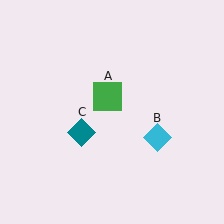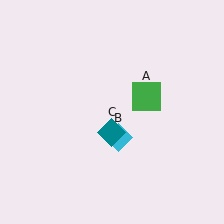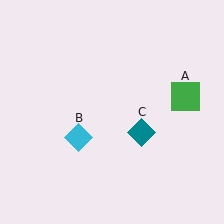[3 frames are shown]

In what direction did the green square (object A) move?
The green square (object A) moved right.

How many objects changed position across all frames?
3 objects changed position: green square (object A), cyan diamond (object B), teal diamond (object C).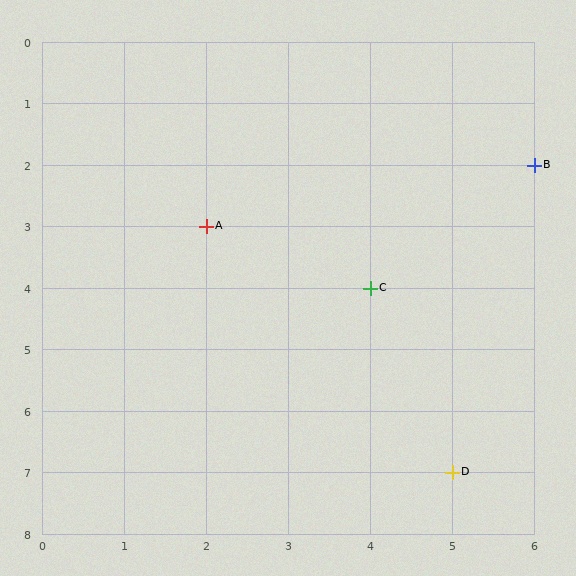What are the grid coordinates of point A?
Point A is at grid coordinates (2, 3).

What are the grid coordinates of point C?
Point C is at grid coordinates (4, 4).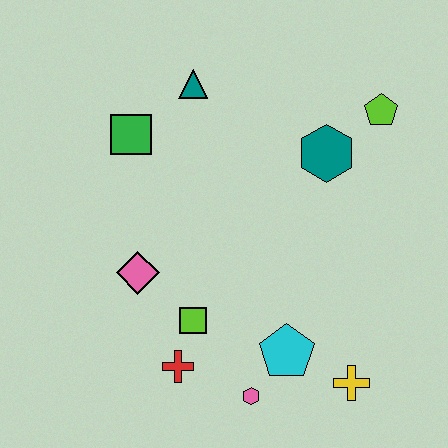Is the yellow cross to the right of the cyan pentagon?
Yes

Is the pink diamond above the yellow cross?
Yes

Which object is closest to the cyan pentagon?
The pink hexagon is closest to the cyan pentagon.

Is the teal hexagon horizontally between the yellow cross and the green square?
Yes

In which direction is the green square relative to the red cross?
The green square is above the red cross.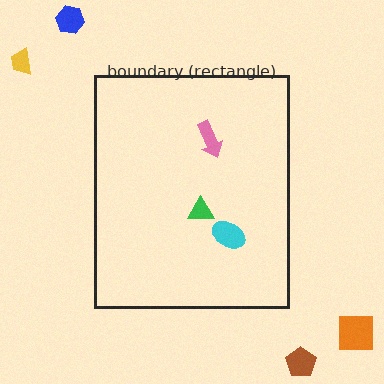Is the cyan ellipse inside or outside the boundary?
Inside.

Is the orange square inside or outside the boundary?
Outside.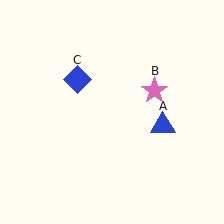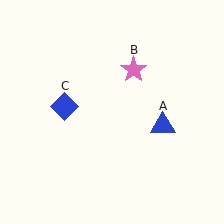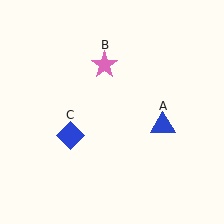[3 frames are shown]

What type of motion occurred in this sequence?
The pink star (object B), blue diamond (object C) rotated counterclockwise around the center of the scene.